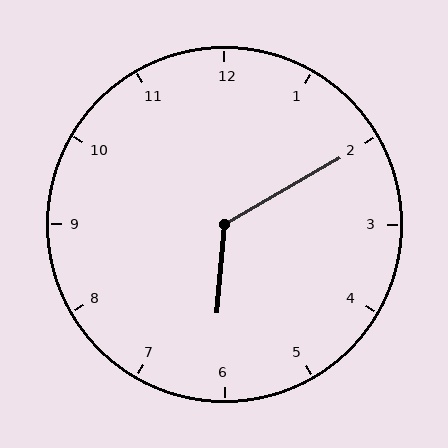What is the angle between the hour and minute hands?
Approximately 125 degrees.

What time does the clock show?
6:10.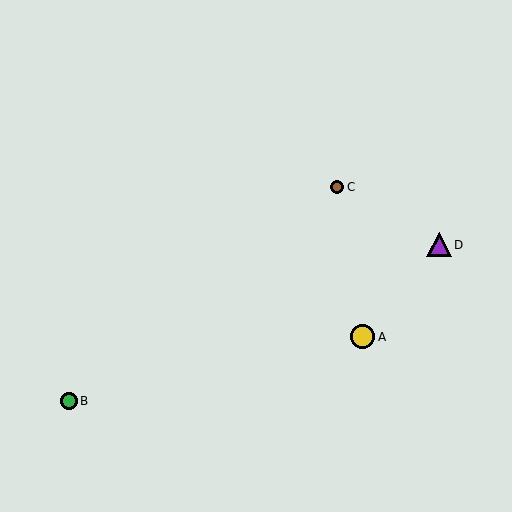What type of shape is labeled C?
Shape C is a brown circle.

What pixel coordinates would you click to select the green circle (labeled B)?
Click at (69, 401) to select the green circle B.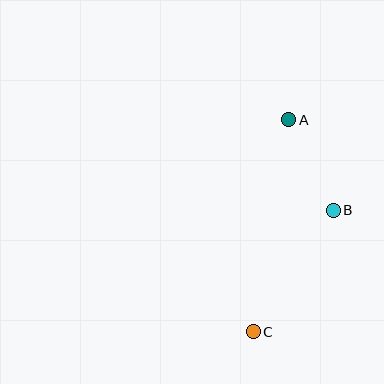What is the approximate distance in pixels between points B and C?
The distance between B and C is approximately 146 pixels.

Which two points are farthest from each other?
Points A and C are farthest from each other.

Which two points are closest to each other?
Points A and B are closest to each other.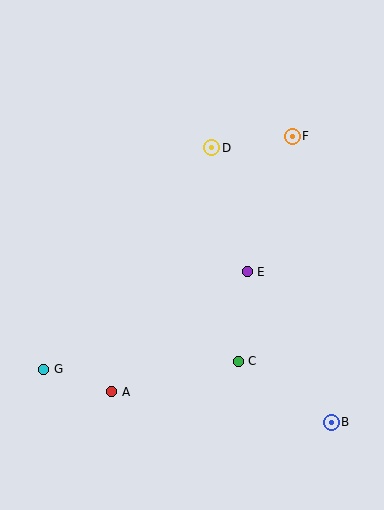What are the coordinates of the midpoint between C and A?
The midpoint between C and A is at (175, 376).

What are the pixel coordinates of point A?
Point A is at (112, 392).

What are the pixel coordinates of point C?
Point C is at (238, 361).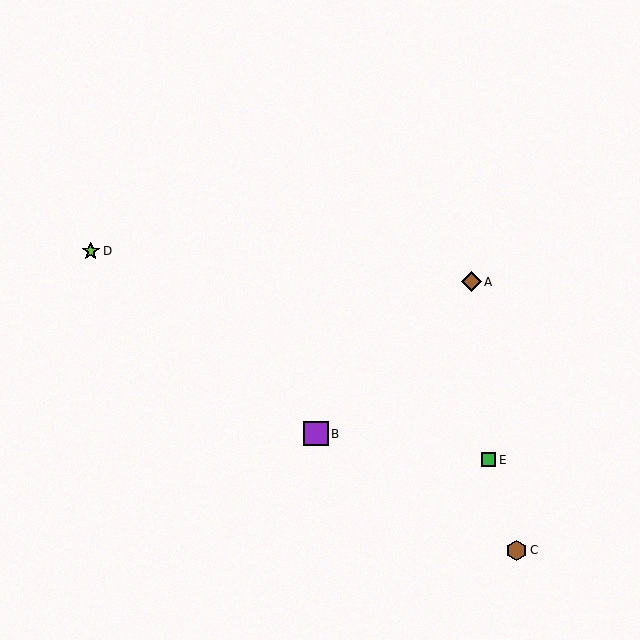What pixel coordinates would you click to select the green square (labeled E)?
Click at (489, 460) to select the green square E.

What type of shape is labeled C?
Shape C is a brown hexagon.